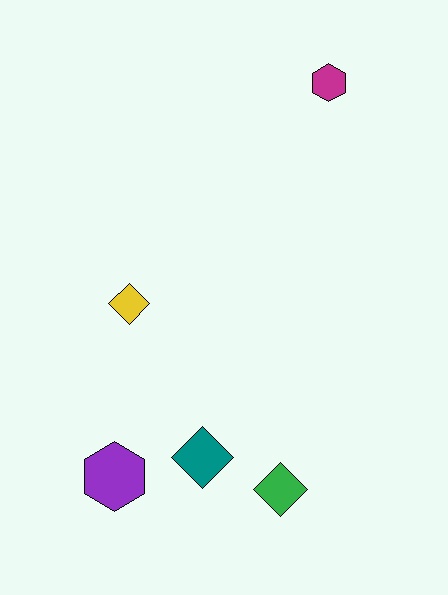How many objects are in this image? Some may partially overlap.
There are 5 objects.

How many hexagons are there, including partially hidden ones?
There are 2 hexagons.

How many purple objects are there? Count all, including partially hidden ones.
There is 1 purple object.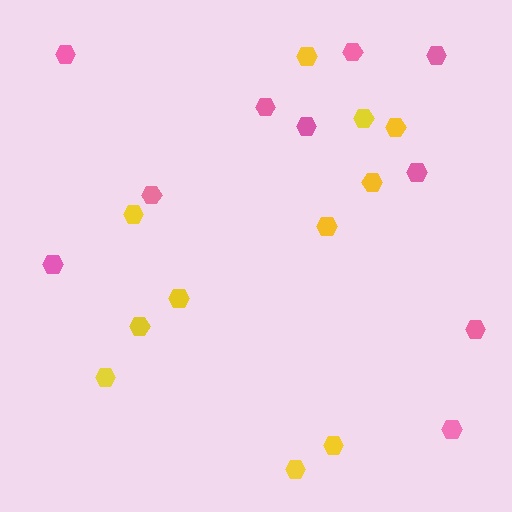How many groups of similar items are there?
There are 2 groups: one group of pink hexagons (10) and one group of yellow hexagons (11).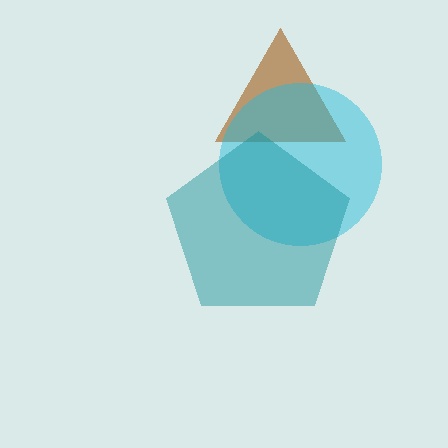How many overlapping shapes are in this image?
There are 3 overlapping shapes in the image.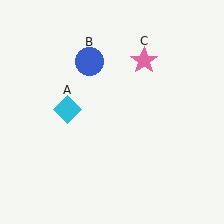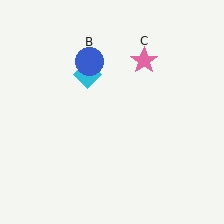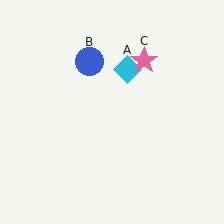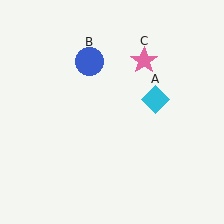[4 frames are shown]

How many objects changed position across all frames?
1 object changed position: cyan diamond (object A).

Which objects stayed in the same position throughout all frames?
Blue circle (object B) and pink star (object C) remained stationary.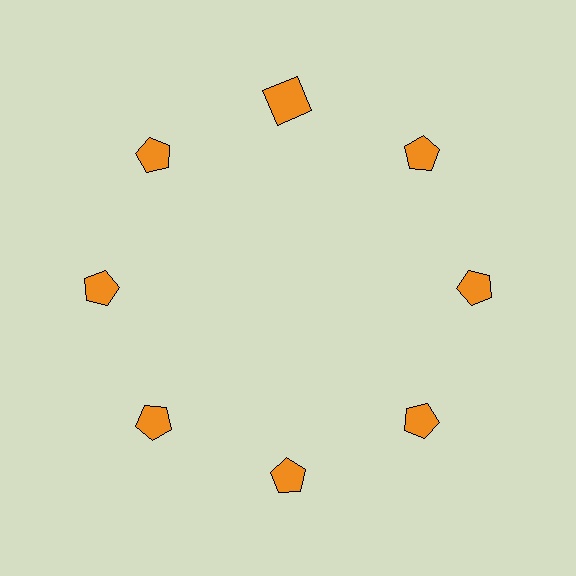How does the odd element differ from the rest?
It has a different shape: square instead of pentagon.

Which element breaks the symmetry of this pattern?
The orange square at roughly the 12 o'clock position breaks the symmetry. All other shapes are orange pentagons.